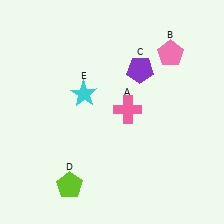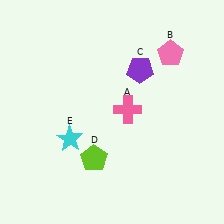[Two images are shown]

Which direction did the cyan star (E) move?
The cyan star (E) moved down.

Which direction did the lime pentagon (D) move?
The lime pentagon (D) moved up.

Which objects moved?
The objects that moved are: the lime pentagon (D), the cyan star (E).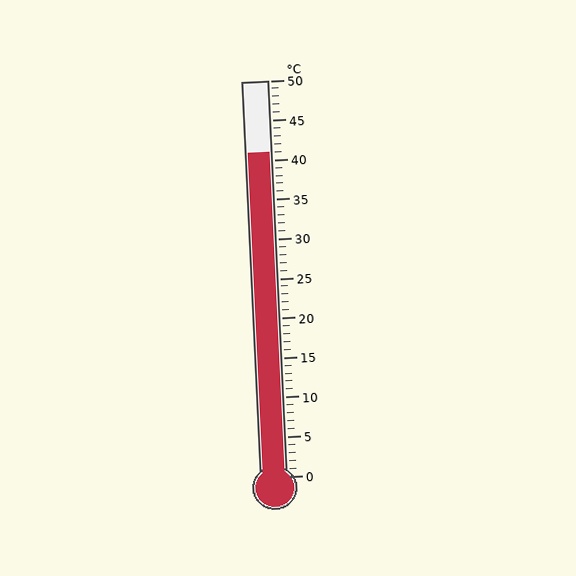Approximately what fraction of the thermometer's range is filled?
The thermometer is filled to approximately 80% of its range.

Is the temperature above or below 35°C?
The temperature is above 35°C.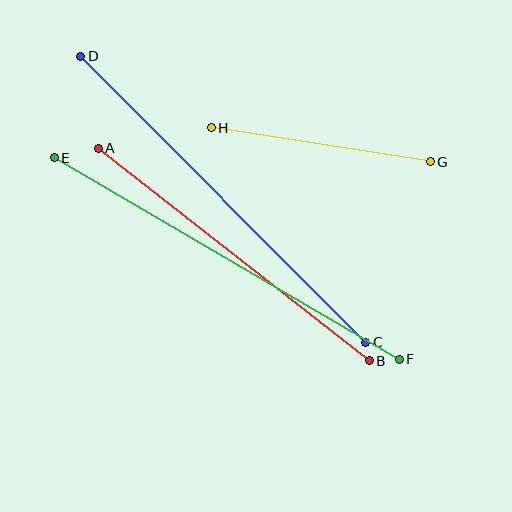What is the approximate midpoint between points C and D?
The midpoint is at approximately (223, 199) pixels.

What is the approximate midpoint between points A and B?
The midpoint is at approximately (234, 255) pixels.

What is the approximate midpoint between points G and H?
The midpoint is at approximately (321, 145) pixels.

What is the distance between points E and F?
The distance is approximately 400 pixels.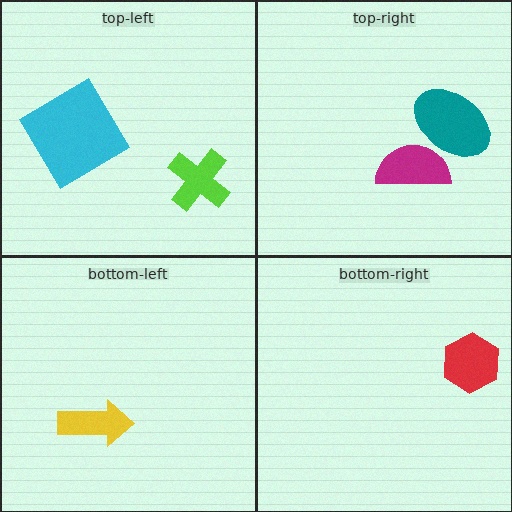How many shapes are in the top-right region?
2.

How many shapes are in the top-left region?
2.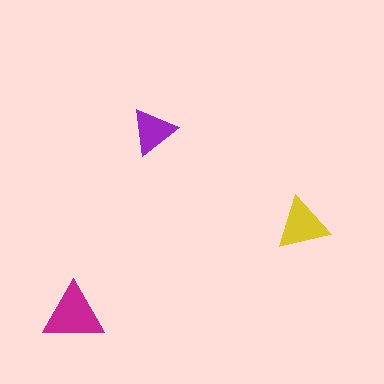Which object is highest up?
The purple triangle is topmost.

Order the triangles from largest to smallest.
the magenta one, the yellow one, the purple one.